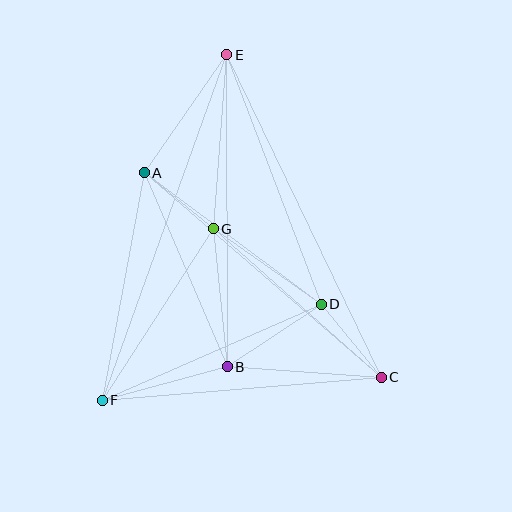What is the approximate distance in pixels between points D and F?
The distance between D and F is approximately 239 pixels.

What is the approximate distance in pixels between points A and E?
The distance between A and E is approximately 144 pixels.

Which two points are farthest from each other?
Points E and F are farthest from each other.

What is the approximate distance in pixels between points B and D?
The distance between B and D is approximately 113 pixels.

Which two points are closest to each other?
Points A and G are closest to each other.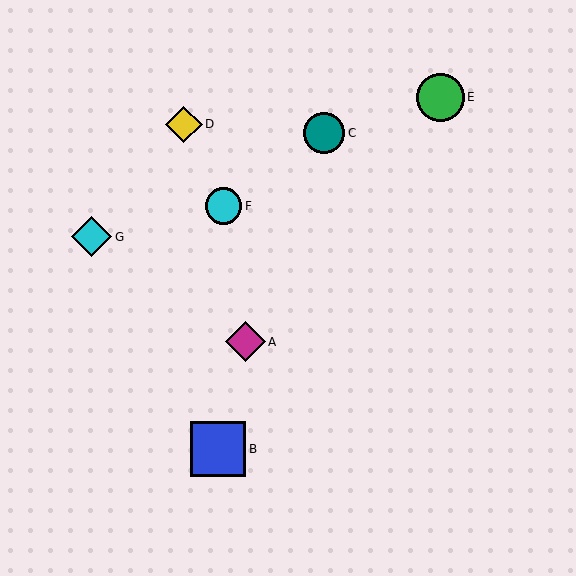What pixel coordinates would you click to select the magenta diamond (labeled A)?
Click at (246, 342) to select the magenta diamond A.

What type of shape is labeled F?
Shape F is a cyan circle.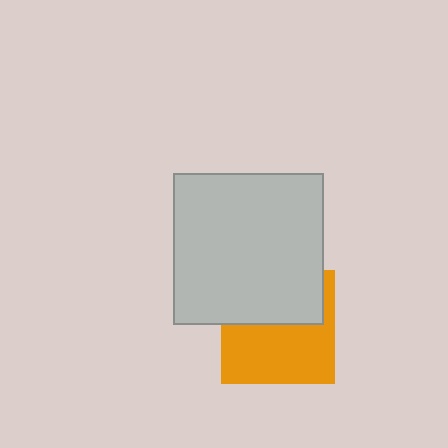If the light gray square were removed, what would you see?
You would see the complete orange square.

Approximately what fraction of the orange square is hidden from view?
Roughly 44% of the orange square is hidden behind the light gray square.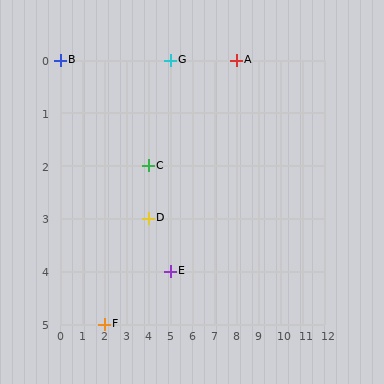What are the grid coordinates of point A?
Point A is at grid coordinates (8, 0).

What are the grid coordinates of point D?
Point D is at grid coordinates (4, 3).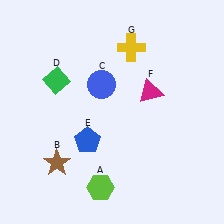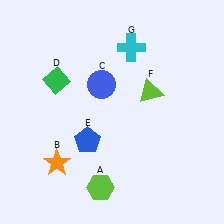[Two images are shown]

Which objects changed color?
B changed from brown to orange. F changed from magenta to lime. G changed from yellow to cyan.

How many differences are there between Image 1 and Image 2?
There are 3 differences between the two images.